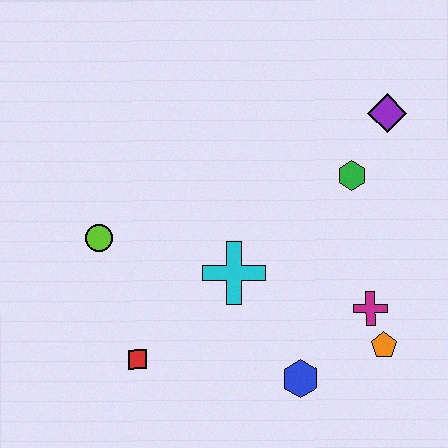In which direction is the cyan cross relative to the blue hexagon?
The cyan cross is above the blue hexagon.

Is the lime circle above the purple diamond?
No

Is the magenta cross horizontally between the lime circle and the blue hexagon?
No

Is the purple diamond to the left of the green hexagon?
No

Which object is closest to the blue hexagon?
The orange pentagon is closest to the blue hexagon.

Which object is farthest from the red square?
The purple diamond is farthest from the red square.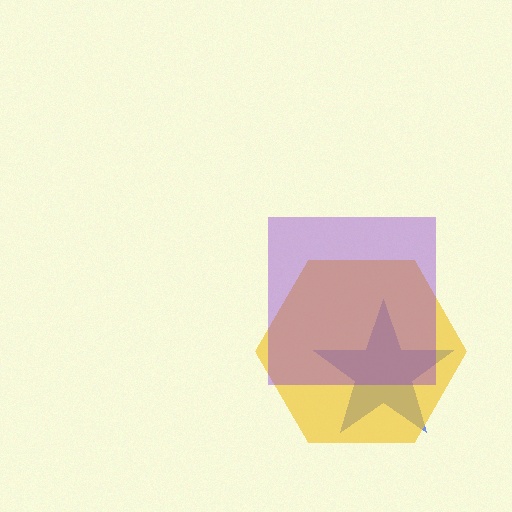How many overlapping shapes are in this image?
There are 3 overlapping shapes in the image.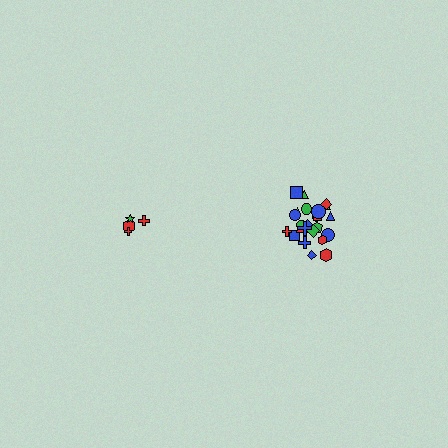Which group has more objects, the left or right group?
The right group.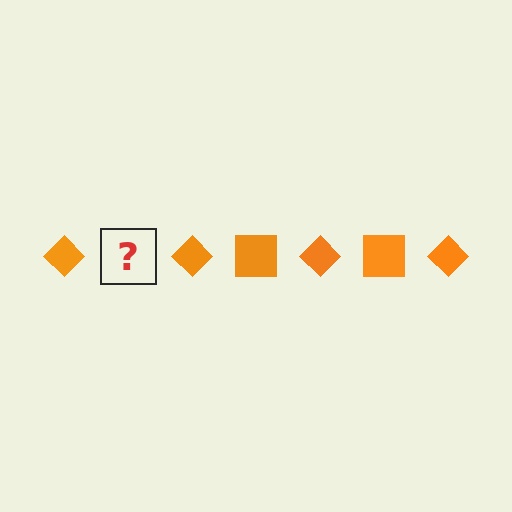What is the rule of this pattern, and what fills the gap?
The rule is that the pattern cycles through diamond, square shapes in orange. The gap should be filled with an orange square.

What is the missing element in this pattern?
The missing element is an orange square.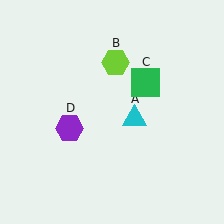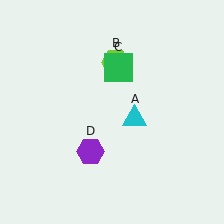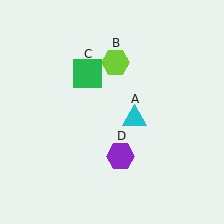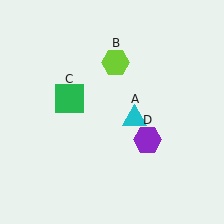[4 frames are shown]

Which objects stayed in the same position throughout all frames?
Cyan triangle (object A) and lime hexagon (object B) remained stationary.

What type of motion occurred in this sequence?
The green square (object C), purple hexagon (object D) rotated counterclockwise around the center of the scene.